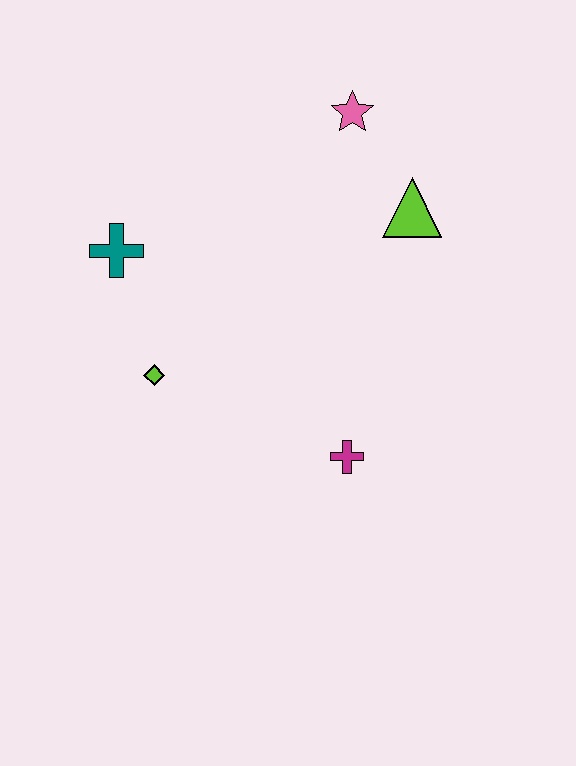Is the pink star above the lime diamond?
Yes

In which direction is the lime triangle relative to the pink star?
The lime triangle is below the pink star.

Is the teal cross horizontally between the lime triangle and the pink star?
No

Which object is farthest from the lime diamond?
The pink star is farthest from the lime diamond.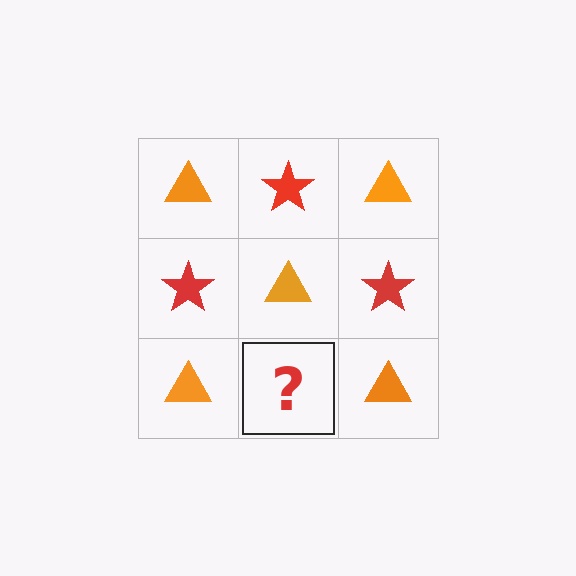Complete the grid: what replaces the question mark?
The question mark should be replaced with a red star.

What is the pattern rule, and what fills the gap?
The rule is that it alternates orange triangle and red star in a checkerboard pattern. The gap should be filled with a red star.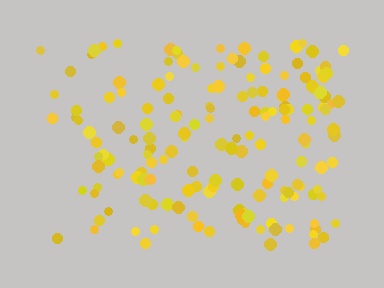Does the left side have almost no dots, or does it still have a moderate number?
Still a moderate number, just noticeably fewer than the right.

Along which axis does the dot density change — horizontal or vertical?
Horizontal.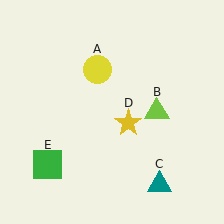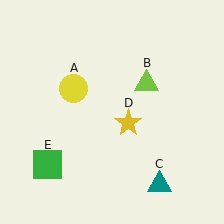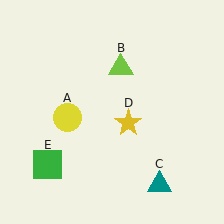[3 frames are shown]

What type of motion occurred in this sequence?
The yellow circle (object A), lime triangle (object B) rotated counterclockwise around the center of the scene.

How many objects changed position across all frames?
2 objects changed position: yellow circle (object A), lime triangle (object B).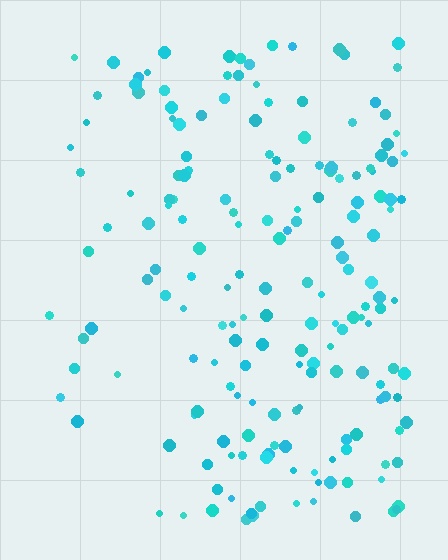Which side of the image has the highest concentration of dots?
The right.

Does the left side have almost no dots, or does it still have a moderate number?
Still a moderate number, just noticeably fewer than the right.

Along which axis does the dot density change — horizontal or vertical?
Horizontal.